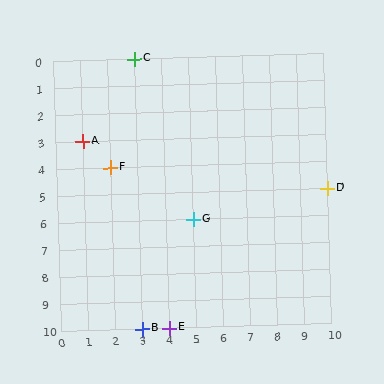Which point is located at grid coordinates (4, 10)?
Point E is at (4, 10).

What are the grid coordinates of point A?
Point A is at grid coordinates (1, 3).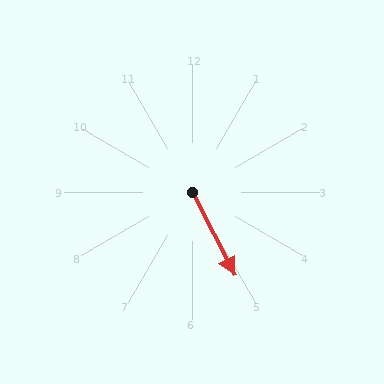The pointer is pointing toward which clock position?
Roughly 5 o'clock.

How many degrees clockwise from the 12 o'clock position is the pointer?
Approximately 153 degrees.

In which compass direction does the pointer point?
Southeast.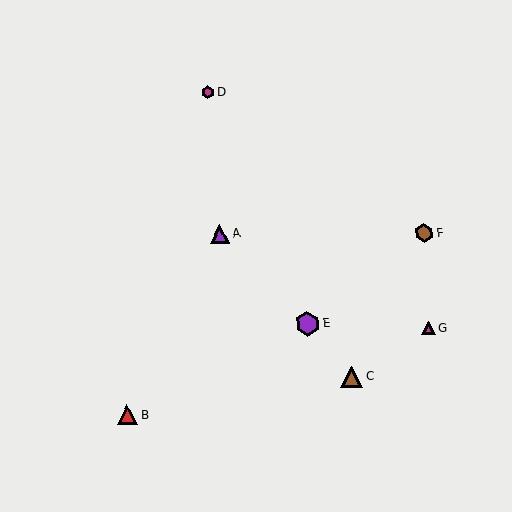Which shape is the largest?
The purple hexagon (labeled E) is the largest.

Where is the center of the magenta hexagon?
The center of the magenta hexagon is at (208, 92).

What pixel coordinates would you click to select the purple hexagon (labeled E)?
Click at (308, 323) to select the purple hexagon E.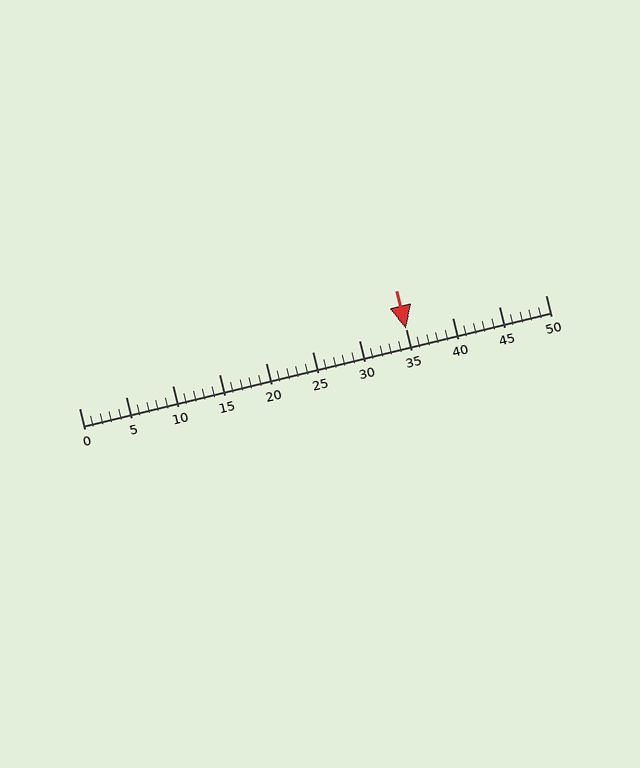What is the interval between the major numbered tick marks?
The major tick marks are spaced 5 units apart.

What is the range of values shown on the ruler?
The ruler shows values from 0 to 50.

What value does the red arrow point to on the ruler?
The red arrow points to approximately 35.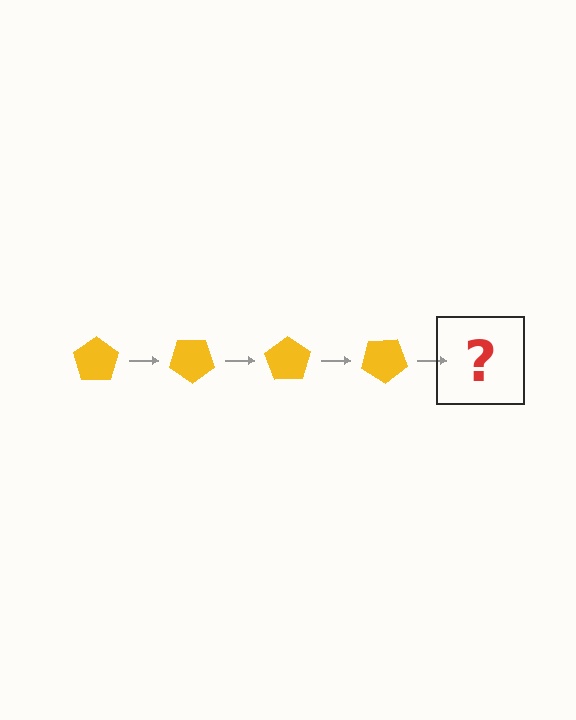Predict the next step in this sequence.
The next step is a yellow pentagon rotated 140 degrees.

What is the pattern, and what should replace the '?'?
The pattern is that the pentagon rotates 35 degrees each step. The '?' should be a yellow pentagon rotated 140 degrees.